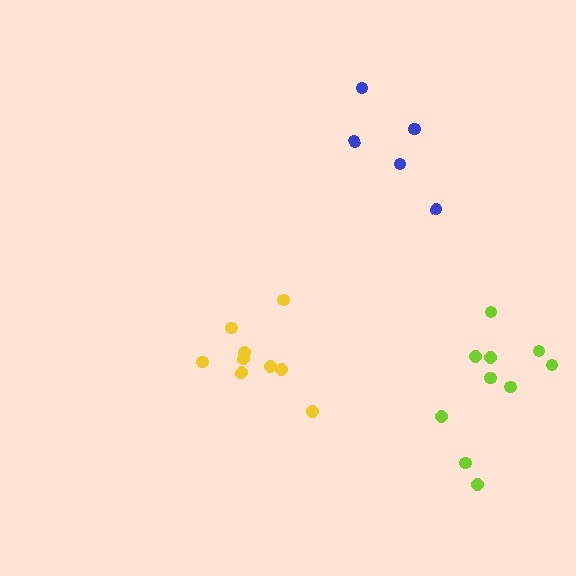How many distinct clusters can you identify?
There are 3 distinct clusters.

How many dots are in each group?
Group 1: 10 dots, Group 2: 5 dots, Group 3: 9 dots (24 total).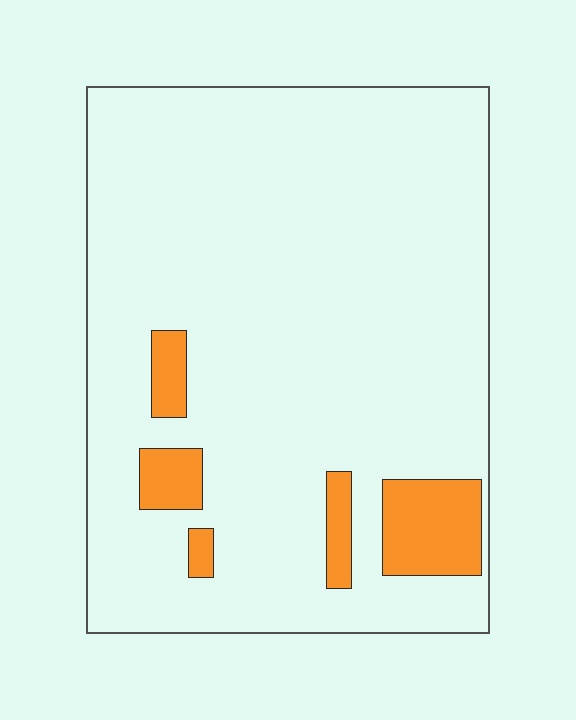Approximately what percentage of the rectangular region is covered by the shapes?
Approximately 10%.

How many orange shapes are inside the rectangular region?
5.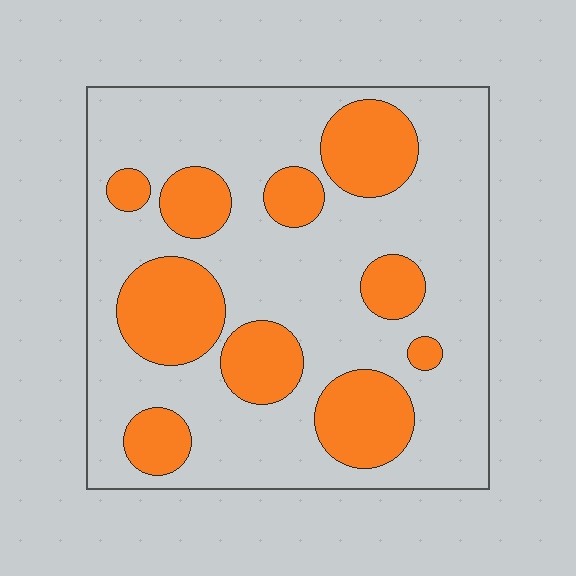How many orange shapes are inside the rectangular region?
10.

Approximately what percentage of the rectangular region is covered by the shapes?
Approximately 30%.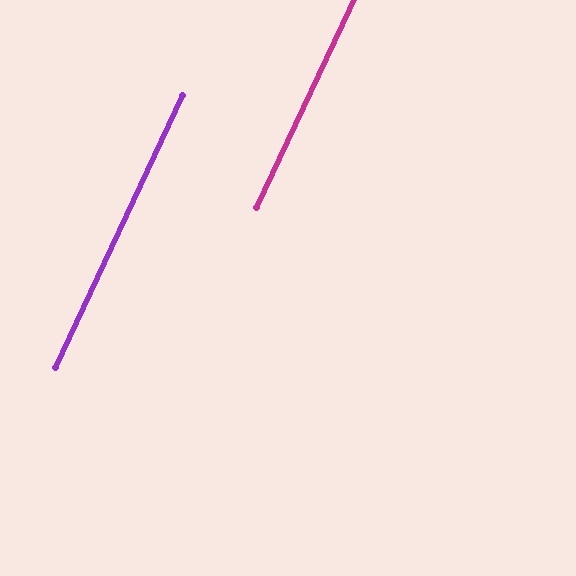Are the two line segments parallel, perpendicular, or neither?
Parallel — their directions differ by only 0.0°.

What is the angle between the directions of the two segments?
Approximately 0 degrees.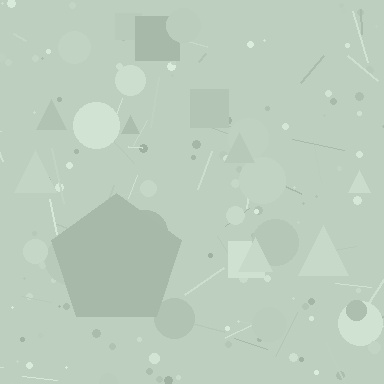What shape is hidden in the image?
A pentagon is hidden in the image.